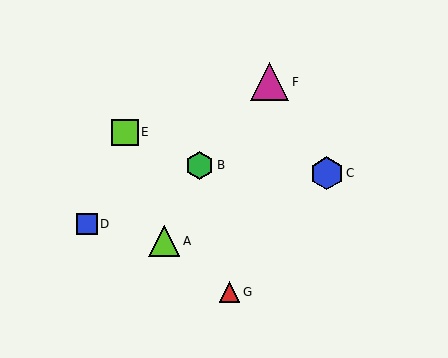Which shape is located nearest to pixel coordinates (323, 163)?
The blue hexagon (labeled C) at (327, 173) is nearest to that location.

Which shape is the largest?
The magenta triangle (labeled F) is the largest.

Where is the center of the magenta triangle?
The center of the magenta triangle is at (270, 82).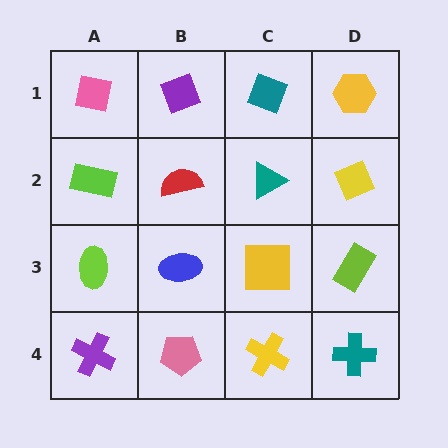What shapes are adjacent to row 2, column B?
A purple diamond (row 1, column B), a blue ellipse (row 3, column B), a lime rectangle (row 2, column A), a teal triangle (row 2, column C).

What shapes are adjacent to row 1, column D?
A yellow diamond (row 2, column D), a teal diamond (row 1, column C).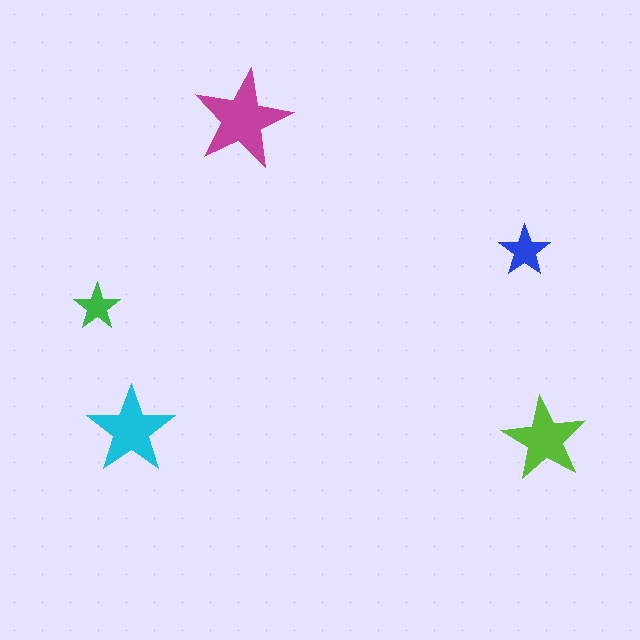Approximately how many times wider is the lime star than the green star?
About 2 times wider.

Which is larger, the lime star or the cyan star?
The cyan one.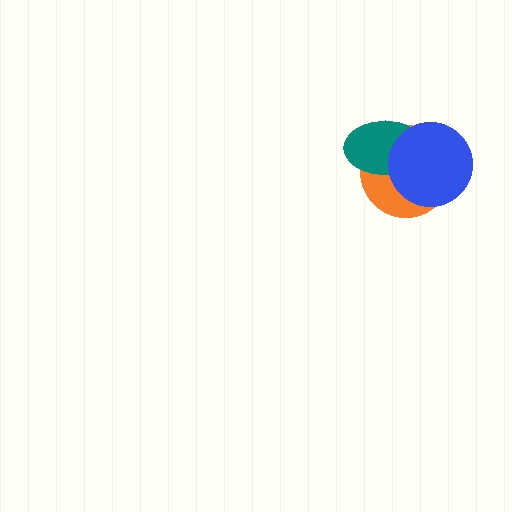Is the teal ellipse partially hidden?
Yes, it is partially covered by another shape.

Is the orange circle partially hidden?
Yes, it is partially covered by another shape.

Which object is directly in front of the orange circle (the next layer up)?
The teal ellipse is directly in front of the orange circle.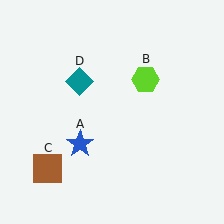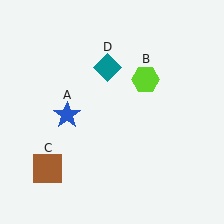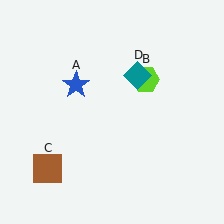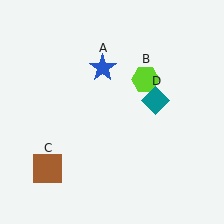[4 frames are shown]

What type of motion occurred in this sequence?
The blue star (object A), teal diamond (object D) rotated clockwise around the center of the scene.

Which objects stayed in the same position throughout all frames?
Lime hexagon (object B) and brown square (object C) remained stationary.